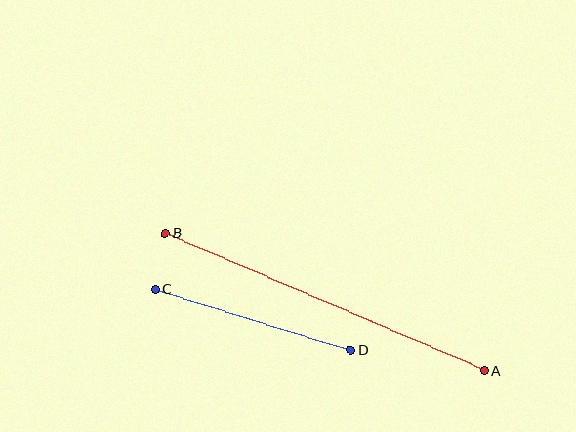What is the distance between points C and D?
The distance is approximately 204 pixels.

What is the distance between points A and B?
The distance is approximately 347 pixels.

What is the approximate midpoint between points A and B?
The midpoint is at approximately (325, 302) pixels.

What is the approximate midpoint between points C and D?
The midpoint is at approximately (253, 319) pixels.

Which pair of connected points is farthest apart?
Points A and B are farthest apart.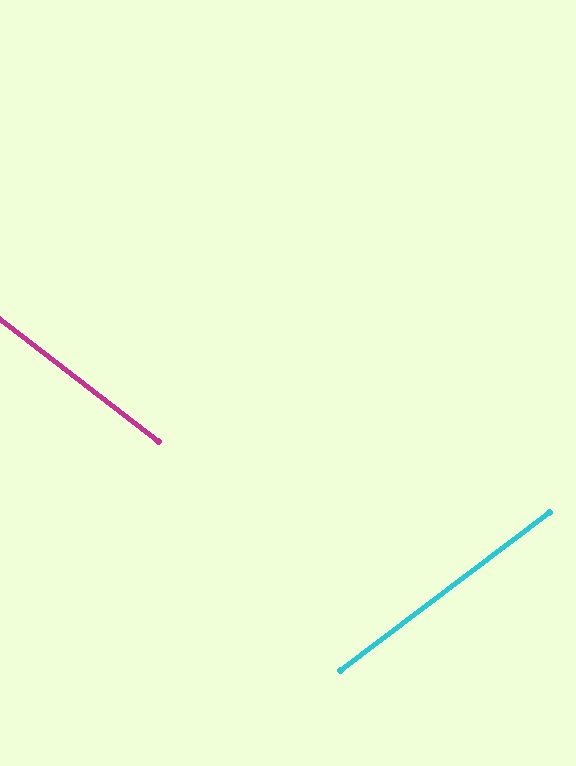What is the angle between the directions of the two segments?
Approximately 74 degrees.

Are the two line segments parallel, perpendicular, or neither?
Neither parallel nor perpendicular — they differ by about 74°.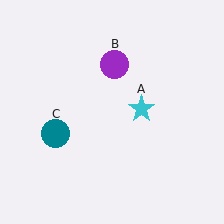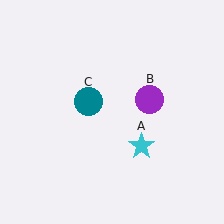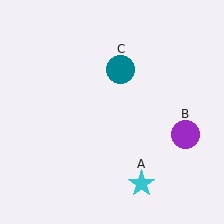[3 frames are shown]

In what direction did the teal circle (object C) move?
The teal circle (object C) moved up and to the right.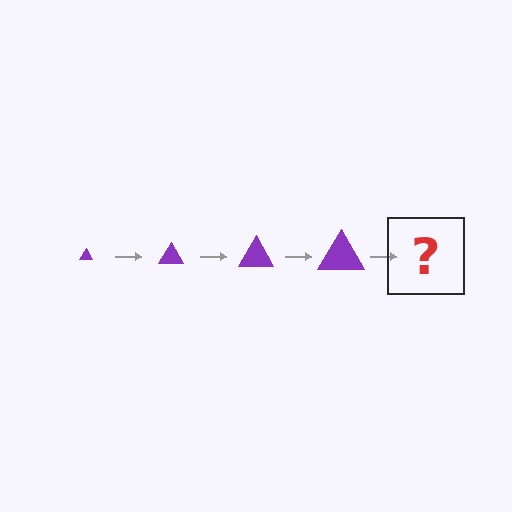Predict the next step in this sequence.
The next step is a purple triangle, larger than the previous one.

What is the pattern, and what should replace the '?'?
The pattern is that the triangle gets progressively larger each step. The '?' should be a purple triangle, larger than the previous one.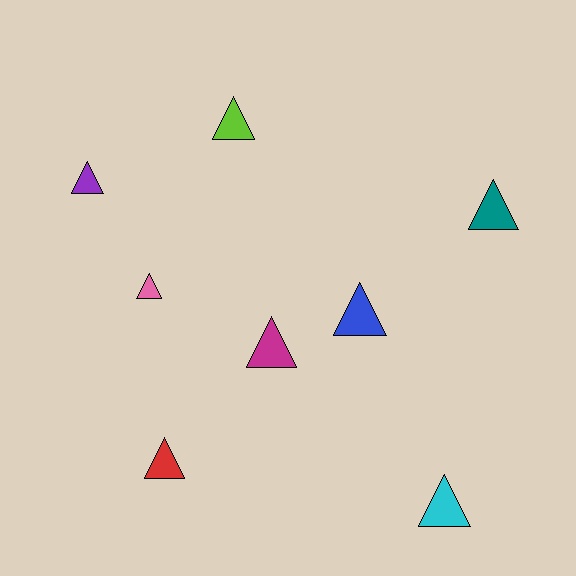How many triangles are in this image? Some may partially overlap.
There are 8 triangles.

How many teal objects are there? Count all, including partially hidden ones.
There is 1 teal object.